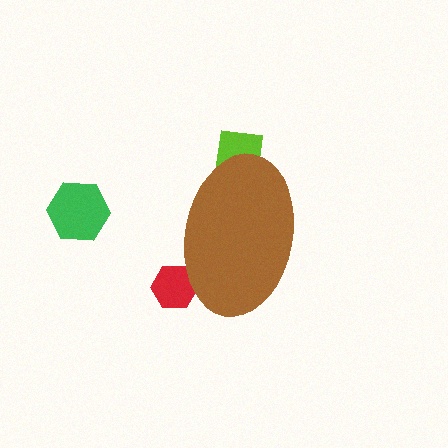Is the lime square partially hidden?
Yes, the lime square is partially hidden behind the brown ellipse.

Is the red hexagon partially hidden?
Yes, the red hexagon is partially hidden behind the brown ellipse.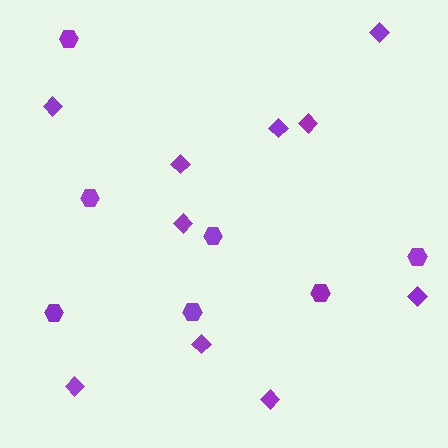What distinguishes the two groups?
There are 2 groups: one group of hexagons (7) and one group of diamonds (10).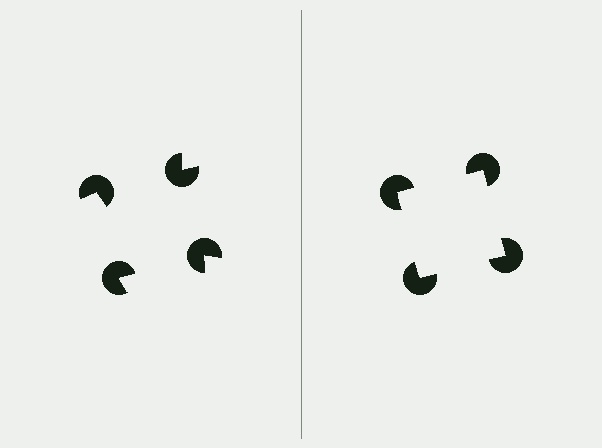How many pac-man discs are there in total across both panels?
8 — 4 on each side.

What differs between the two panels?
The pac-man discs are positioned identically on both sides; only the wedge orientations differ. On the right they align to a square; on the left they are misaligned.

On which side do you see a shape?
An illusory square appears on the right side. On the left side the wedge cuts are rotated, so no coherent shape forms.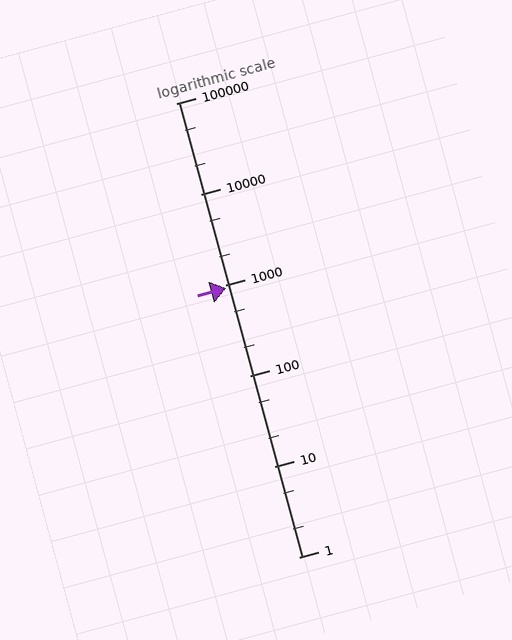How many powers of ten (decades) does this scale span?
The scale spans 5 decades, from 1 to 100000.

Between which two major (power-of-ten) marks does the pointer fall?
The pointer is between 100 and 1000.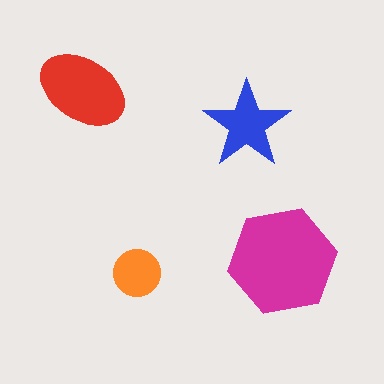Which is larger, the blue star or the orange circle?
The blue star.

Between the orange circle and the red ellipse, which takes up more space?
The red ellipse.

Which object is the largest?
The magenta hexagon.